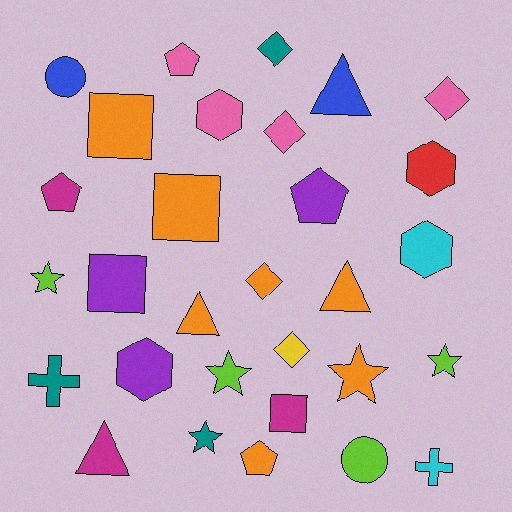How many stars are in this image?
There are 5 stars.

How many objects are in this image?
There are 30 objects.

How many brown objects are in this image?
There are no brown objects.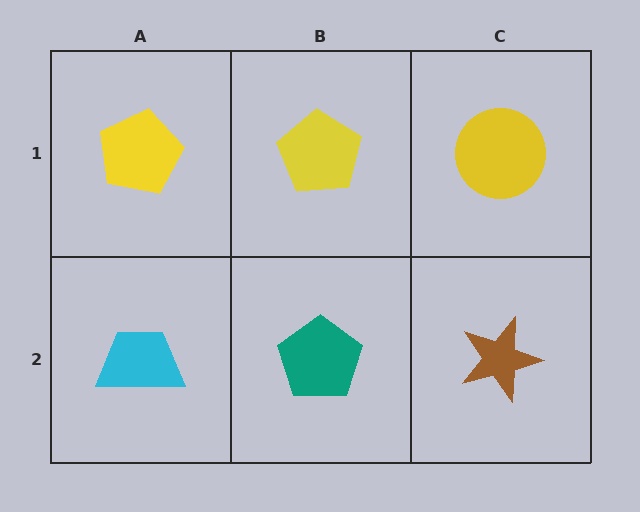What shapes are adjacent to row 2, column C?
A yellow circle (row 1, column C), a teal pentagon (row 2, column B).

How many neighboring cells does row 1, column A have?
2.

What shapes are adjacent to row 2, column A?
A yellow pentagon (row 1, column A), a teal pentagon (row 2, column B).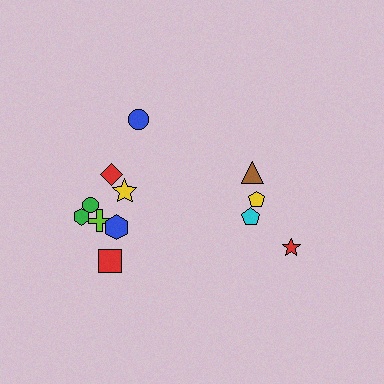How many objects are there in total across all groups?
There are 12 objects.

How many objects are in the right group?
There are 4 objects.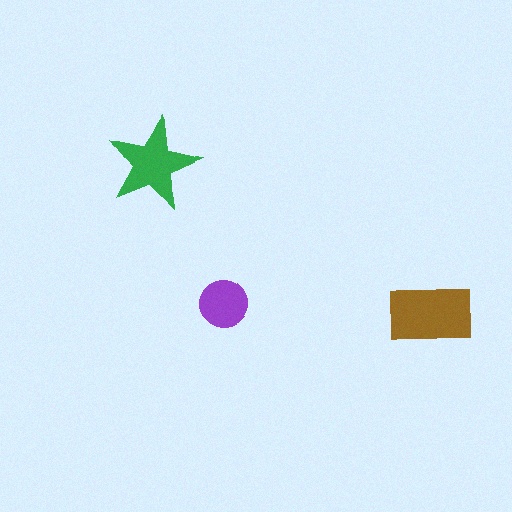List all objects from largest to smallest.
The brown rectangle, the green star, the purple circle.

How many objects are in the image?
There are 3 objects in the image.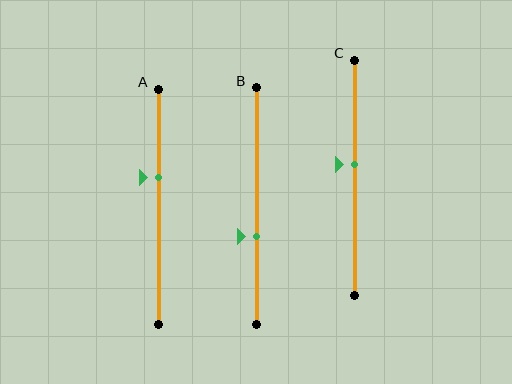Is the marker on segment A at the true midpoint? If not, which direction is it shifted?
No, the marker on segment A is shifted upward by about 13% of the segment length.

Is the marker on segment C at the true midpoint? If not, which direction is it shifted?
No, the marker on segment C is shifted upward by about 5% of the segment length.